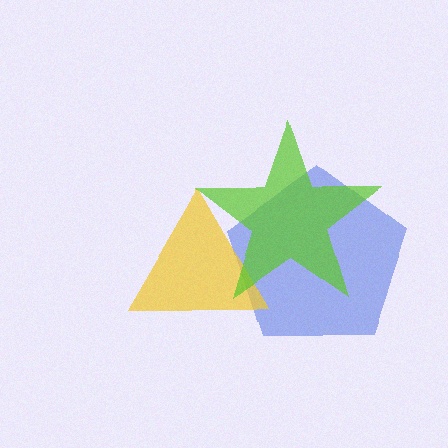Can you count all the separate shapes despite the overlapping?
Yes, there are 3 separate shapes.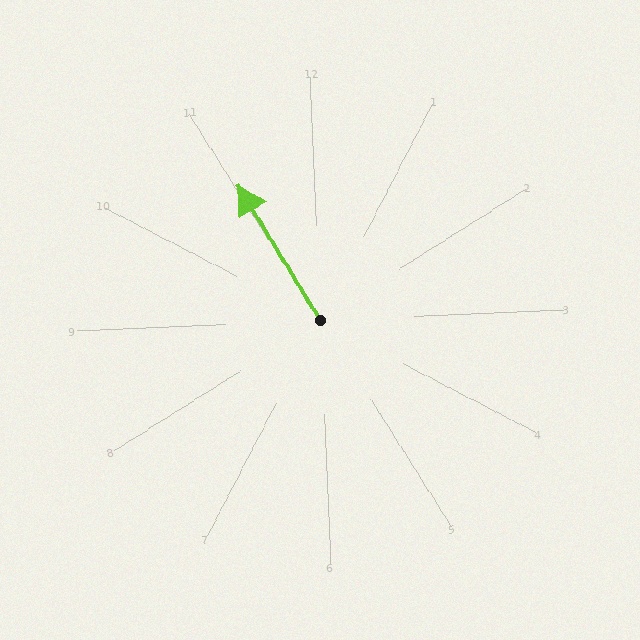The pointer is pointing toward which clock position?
Roughly 11 o'clock.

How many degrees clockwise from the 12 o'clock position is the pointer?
Approximately 331 degrees.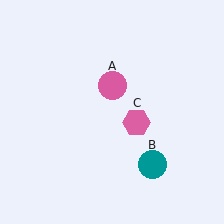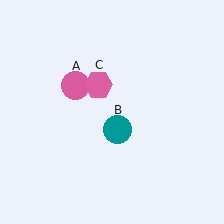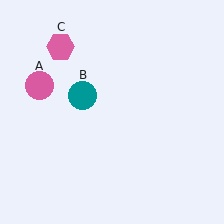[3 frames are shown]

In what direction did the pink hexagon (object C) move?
The pink hexagon (object C) moved up and to the left.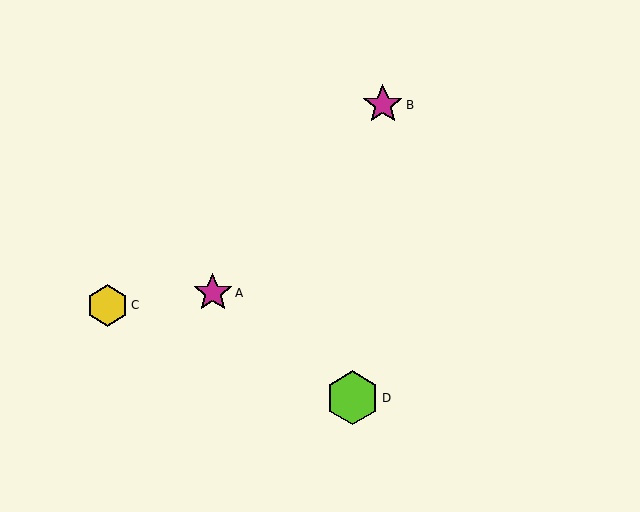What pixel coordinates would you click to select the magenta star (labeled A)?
Click at (213, 293) to select the magenta star A.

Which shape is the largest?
The lime hexagon (labeled D) is the largest.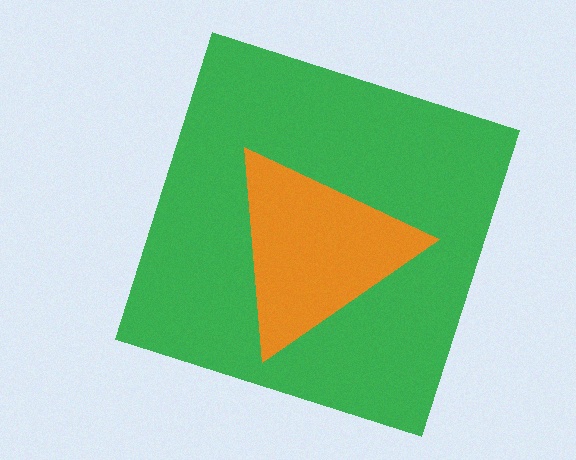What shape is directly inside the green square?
The orange triangle.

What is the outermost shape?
The green square.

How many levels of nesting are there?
2.